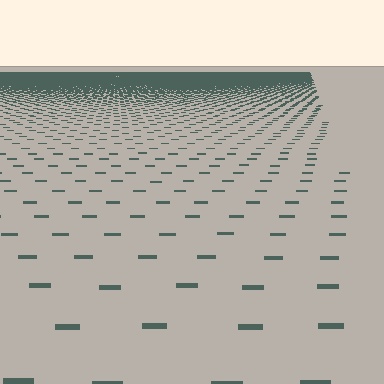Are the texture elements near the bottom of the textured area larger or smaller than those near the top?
Larger. Near the bottom, elements are closer to the viewer and appear at a bigger on-screen size.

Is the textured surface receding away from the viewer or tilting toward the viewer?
The surface is receding away from the viewer. Texture elements get smaller and denser toward the top.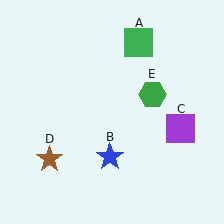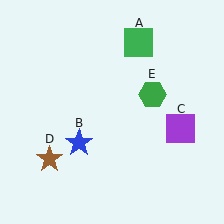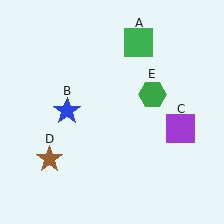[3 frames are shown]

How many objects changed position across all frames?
1 object changed position: blue star (object B).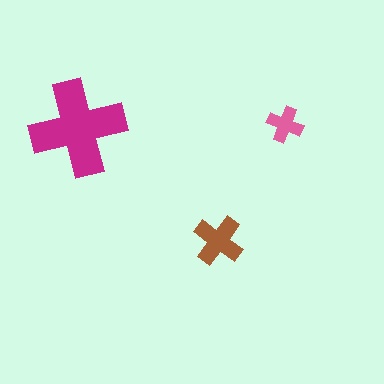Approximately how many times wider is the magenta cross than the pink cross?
About 2.5 times wider.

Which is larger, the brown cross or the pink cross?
The brown one.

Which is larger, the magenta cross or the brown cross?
The magenta one.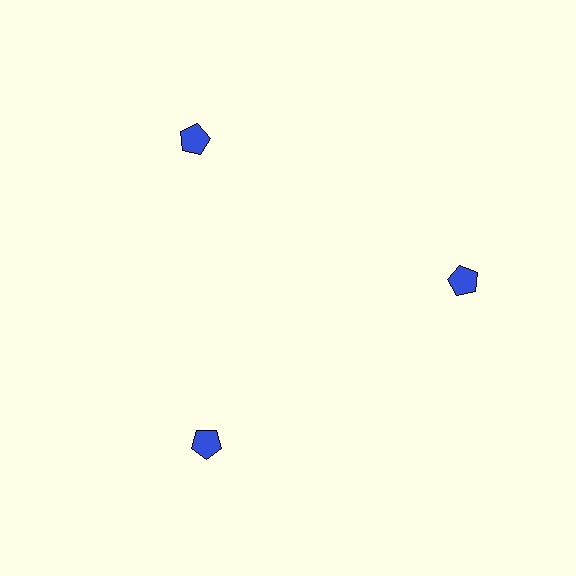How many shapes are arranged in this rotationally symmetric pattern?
There are 3 shapes, arranged in 3 groups of 1.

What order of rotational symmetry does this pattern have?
This pattern has 3-fold rotational symmetry.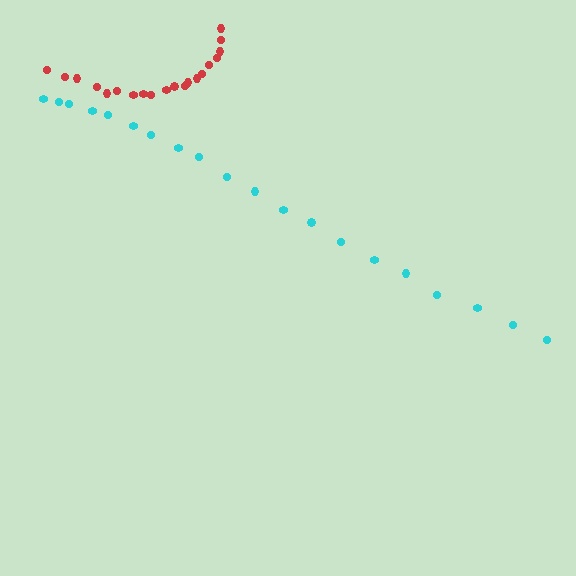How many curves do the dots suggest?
There are 2 distinct paths.